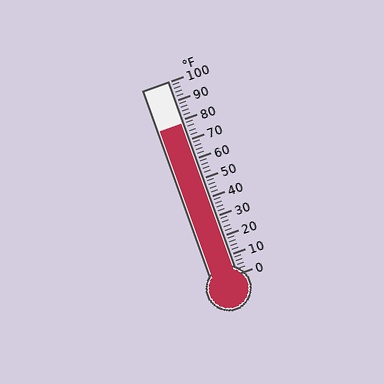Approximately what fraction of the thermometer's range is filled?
The thermometer is filled to approximately 80% of its range.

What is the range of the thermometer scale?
The thermometer scale ranges from 0°F to 100°F.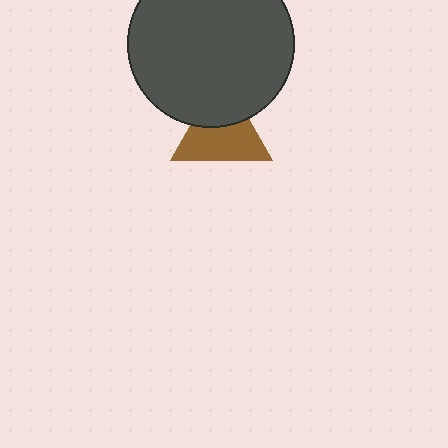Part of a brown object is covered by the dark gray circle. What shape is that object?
It is a triangle.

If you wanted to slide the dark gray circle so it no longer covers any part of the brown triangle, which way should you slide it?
Slide it up — that is the most direct way to separate the two shapes.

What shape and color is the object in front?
The object in front is a dark gray circle.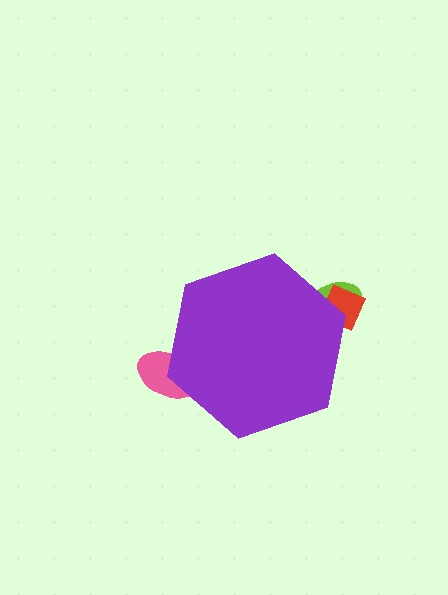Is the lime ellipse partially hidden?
Yes, the lime ellipse is partially hidden behind the purple hexagon.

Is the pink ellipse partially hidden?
Yes, the pink ellipse is partially hidden behind the purple hexagon.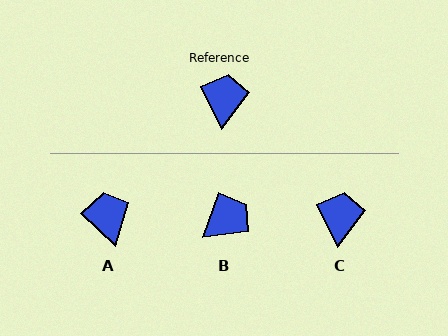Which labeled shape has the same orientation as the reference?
C.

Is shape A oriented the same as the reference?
No, it is off by about 21 degrees.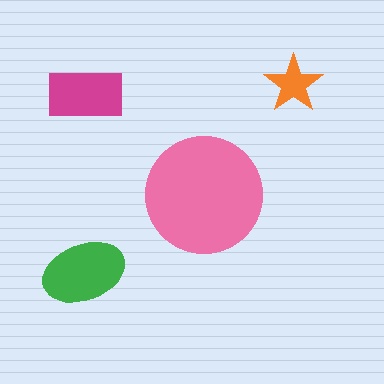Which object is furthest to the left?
The green ellipse is leftmost.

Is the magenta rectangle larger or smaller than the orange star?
Larger.